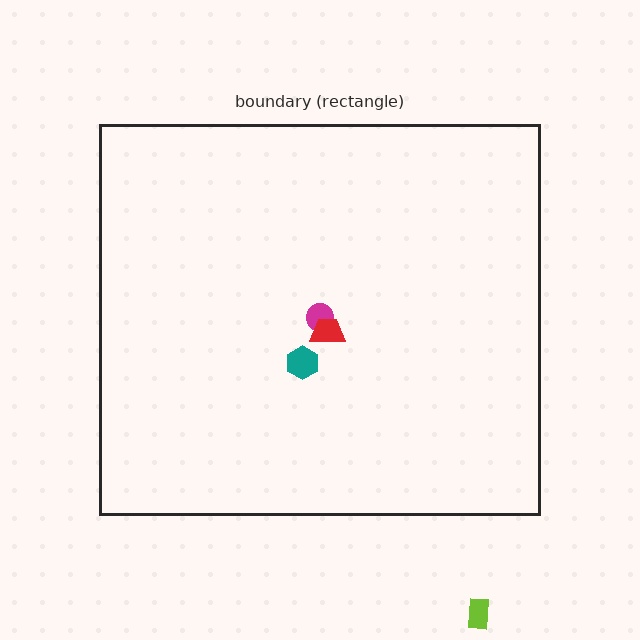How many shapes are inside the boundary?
3 inside, 1 outside.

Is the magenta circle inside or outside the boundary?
Inside.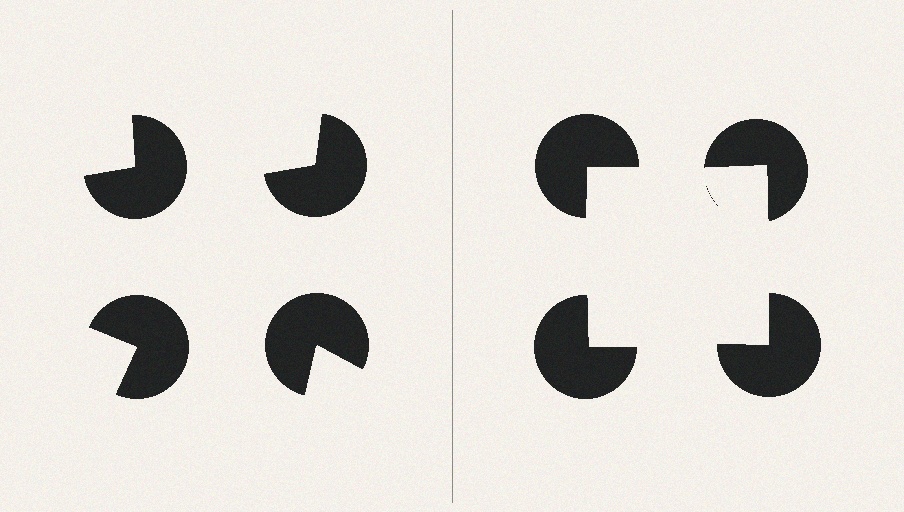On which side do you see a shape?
An illusory square appears on the right side. On the left side the wedge cuts are rotated, so no coherent shape forms.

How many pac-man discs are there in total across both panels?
8 — 4 on each side.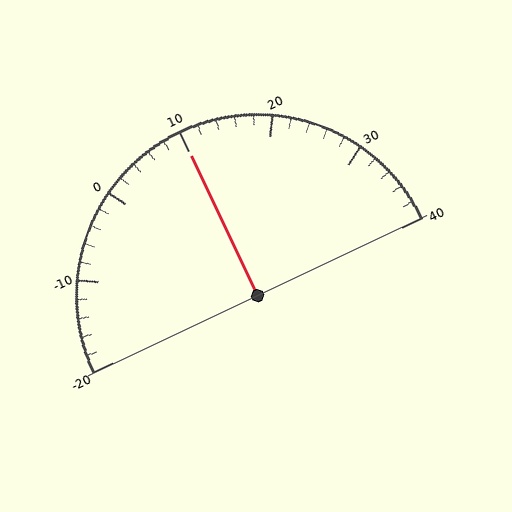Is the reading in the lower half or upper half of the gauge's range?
The reading is in the upper half of the range (-20 to 40).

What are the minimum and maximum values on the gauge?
The gauge ranges from -20 to 40.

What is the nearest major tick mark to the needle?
The nearest major tick mark is 10.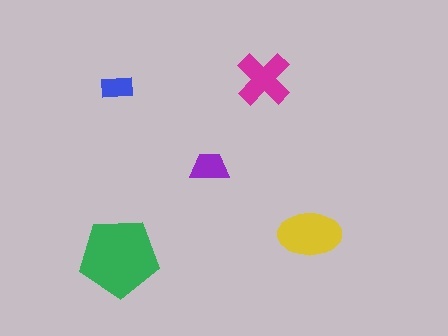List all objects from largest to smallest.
The green pentagon, the yellow ellipse, the magenta cross, the purple trapezoid, the blue rectangle.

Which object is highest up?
The magenta cross is topmost.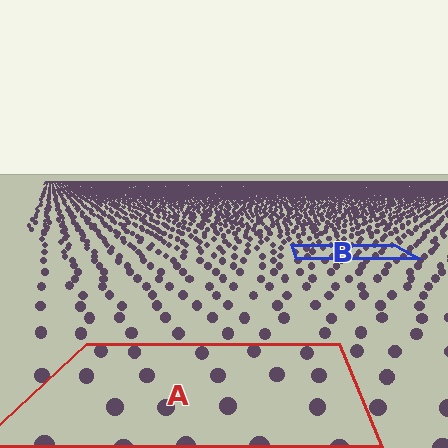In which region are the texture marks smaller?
The texture marks are smaller in region B, because it is farther away.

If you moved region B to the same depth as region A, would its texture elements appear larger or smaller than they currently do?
They would appear larger. At a closer depth, the same texture elements are projected at a bigger on-screen size.